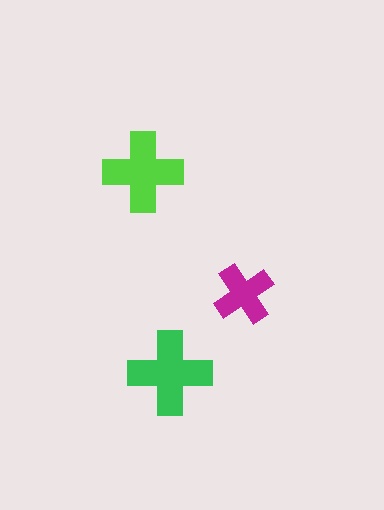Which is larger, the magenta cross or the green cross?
The green one.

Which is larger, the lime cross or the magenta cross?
The lime one.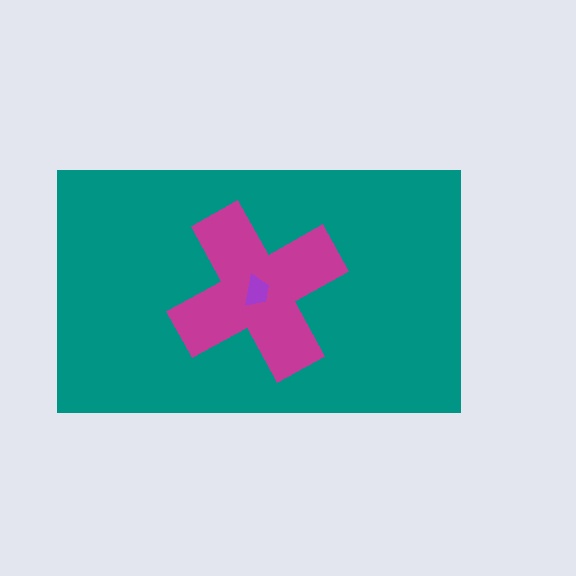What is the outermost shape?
The teal rectangle.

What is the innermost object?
The purple trapezoid.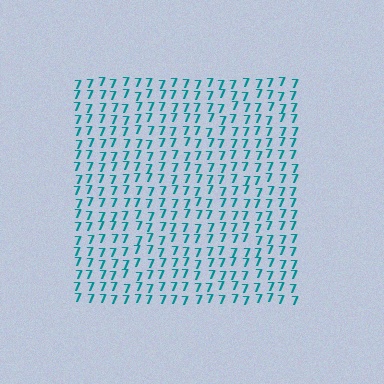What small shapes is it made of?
It is made of small digit 7's.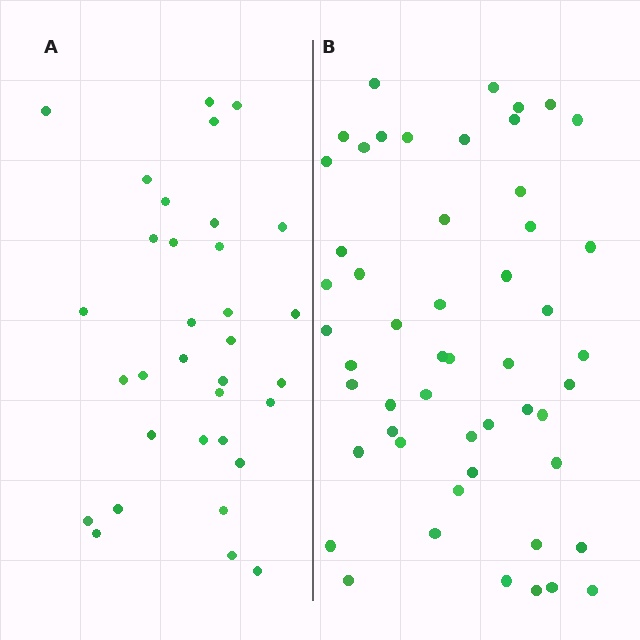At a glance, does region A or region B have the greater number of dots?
Region B (the right region) has more dots.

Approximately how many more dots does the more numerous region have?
Region B has approximately 20 more dots than region A.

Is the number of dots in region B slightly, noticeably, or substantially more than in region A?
Region B has substantially more. The ratio is roughly 1.6 to 1.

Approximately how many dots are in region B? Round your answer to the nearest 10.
About 50 dots. (The exact count is 52, which rounds to 50.)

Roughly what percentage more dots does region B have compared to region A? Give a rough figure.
About 60% more.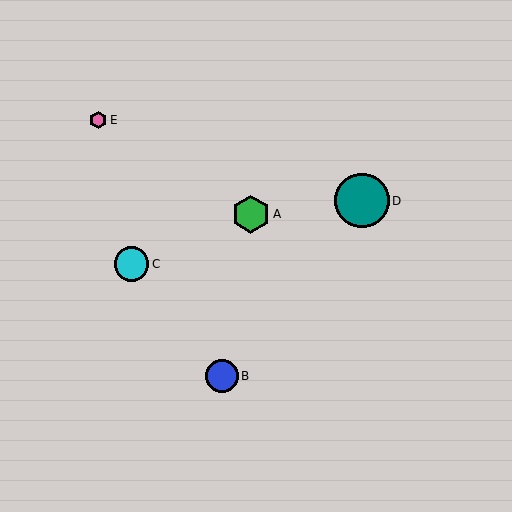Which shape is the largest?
The teal circle (labeled D) is the largest.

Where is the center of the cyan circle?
The center of the cyan circle is at (132, 264).